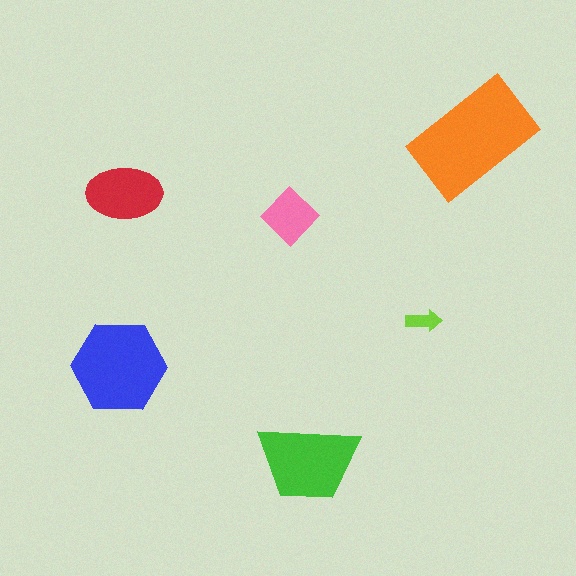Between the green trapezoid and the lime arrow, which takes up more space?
The green trapezoid.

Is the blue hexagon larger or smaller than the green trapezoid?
Larger.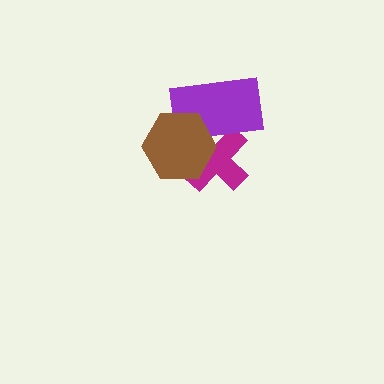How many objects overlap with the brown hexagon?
2 objects overlap with the brown hexagon.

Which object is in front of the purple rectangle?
The brown hexagon is in front of the purple rectangle.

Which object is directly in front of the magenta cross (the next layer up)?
The purple rectangle is directly in front of the magenta cross.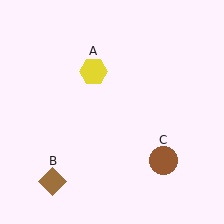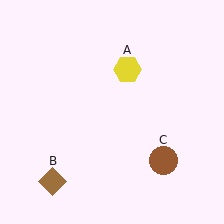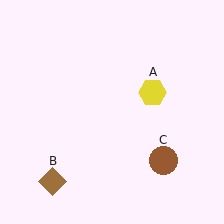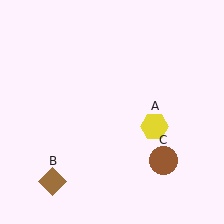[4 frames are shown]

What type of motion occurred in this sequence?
The yellow hexagon (object A) rotated clockwise around the center of the scene.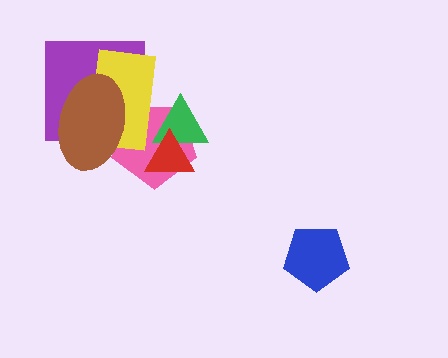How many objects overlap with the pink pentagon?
5 objects overlap with the pink pentagon.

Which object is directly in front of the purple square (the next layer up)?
The yellow rectangle is directly in front of the purple square.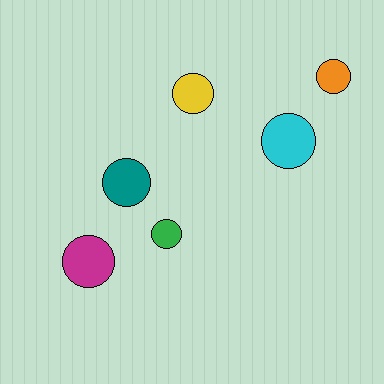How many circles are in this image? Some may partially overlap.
There are 6 circles.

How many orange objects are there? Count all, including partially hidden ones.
There is 1 orange object.